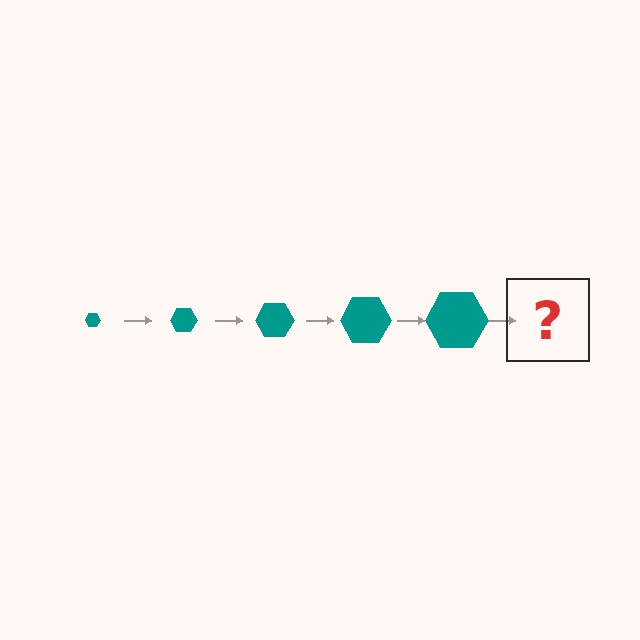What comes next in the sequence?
The next element should be a teal hexagon, larger than the previous one.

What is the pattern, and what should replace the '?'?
The pattern is that the hexagon gets progressively larger each step. The '?' should be a teal hexagon, larger than the previous one.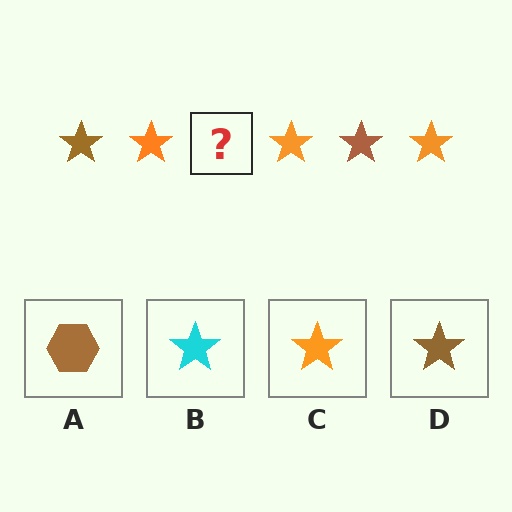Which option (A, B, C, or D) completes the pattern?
D.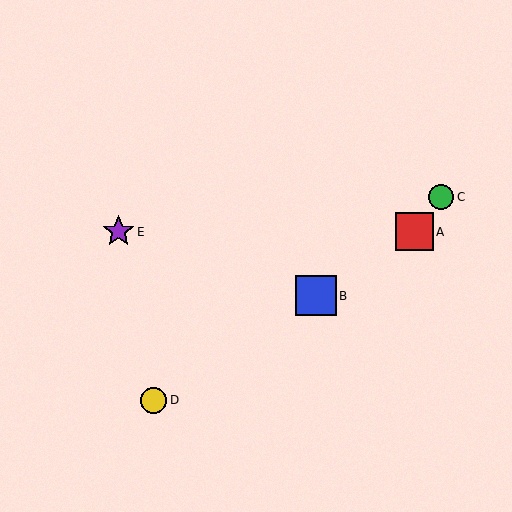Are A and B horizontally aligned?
No, A is at y≈232 and B is at y≈296.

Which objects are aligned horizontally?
Objects A, E are aligned horizontally.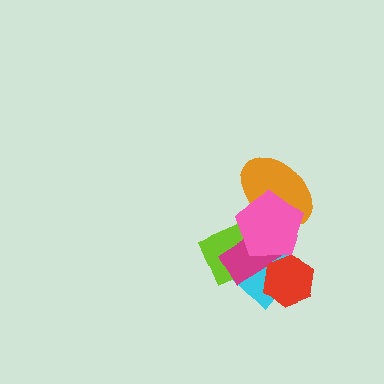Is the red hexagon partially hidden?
No, no other shape covers it.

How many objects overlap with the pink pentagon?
4 objects overlap with the pink pentagon.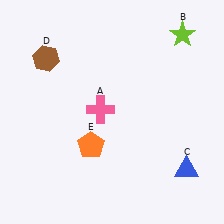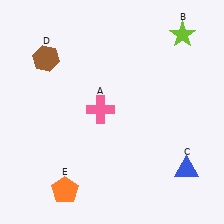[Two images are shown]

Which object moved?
The orange pentagon (E) moved down.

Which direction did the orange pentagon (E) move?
The orange pentagon (E) moved down.